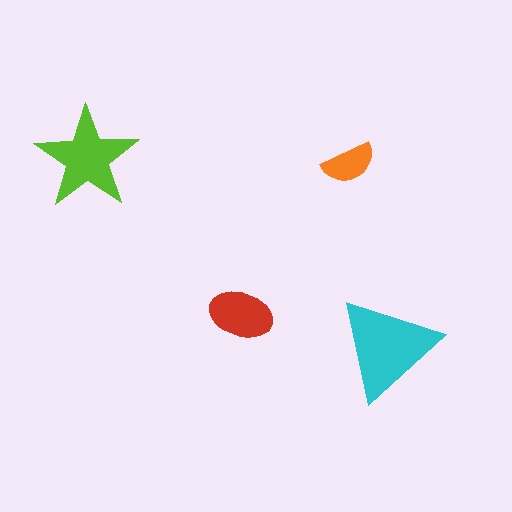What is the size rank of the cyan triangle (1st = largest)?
1st.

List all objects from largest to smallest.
The cyan triangle, the lime star, the red ellipse, the orange semicircle.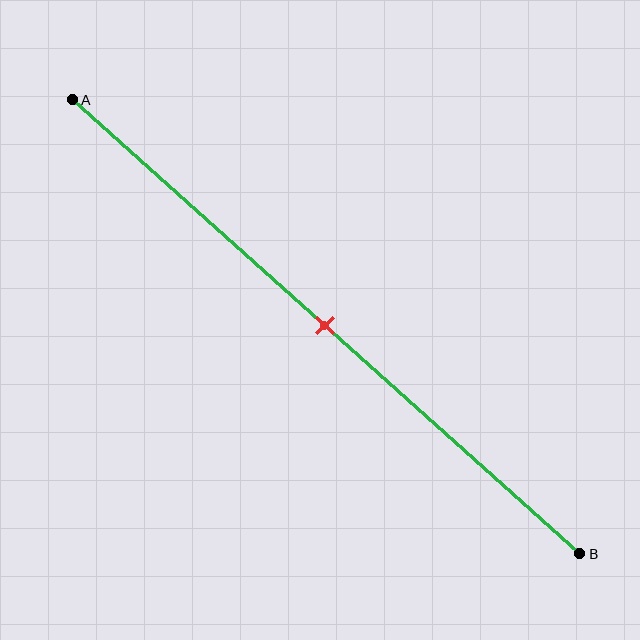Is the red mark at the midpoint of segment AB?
Yes, the mark is approximately at the midpoint.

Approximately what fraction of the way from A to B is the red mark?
The red mark is approximately 50% of the way from A to B.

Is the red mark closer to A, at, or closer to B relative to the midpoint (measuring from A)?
The red mark is approximately at the midpoint of segment AB.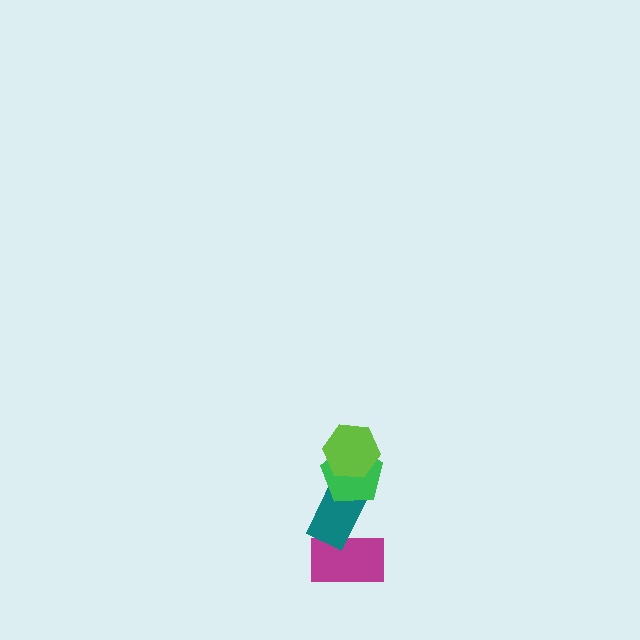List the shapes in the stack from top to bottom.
From top to bottom: the lime hexagon, the green pentagon, the teal rectangle, the magenta rectangle.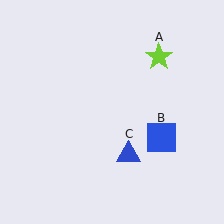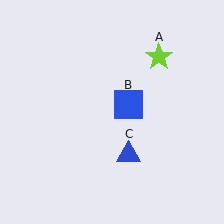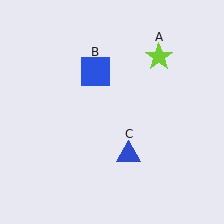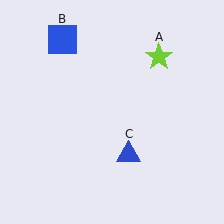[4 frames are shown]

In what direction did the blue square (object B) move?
The blue square (object B) moved up and to the left.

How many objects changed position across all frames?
1 object changed position: blue square (object B).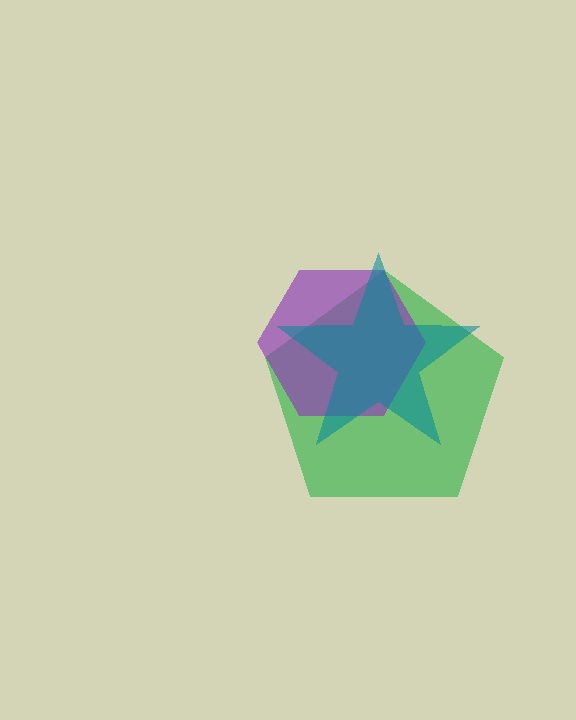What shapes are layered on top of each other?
The layered shapes are: a green pentagon, a purple hexagon, a teal star.